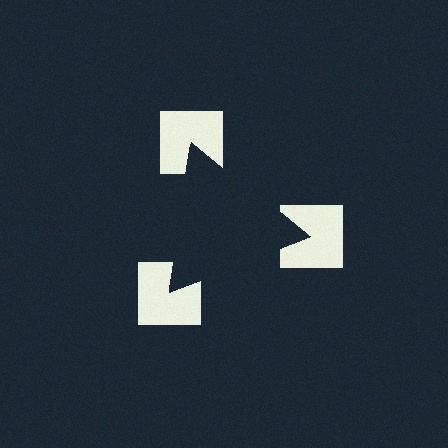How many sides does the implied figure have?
3 sides.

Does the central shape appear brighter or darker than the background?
It typically appears slightly darker than the background, even though no actual brightness change is drawn.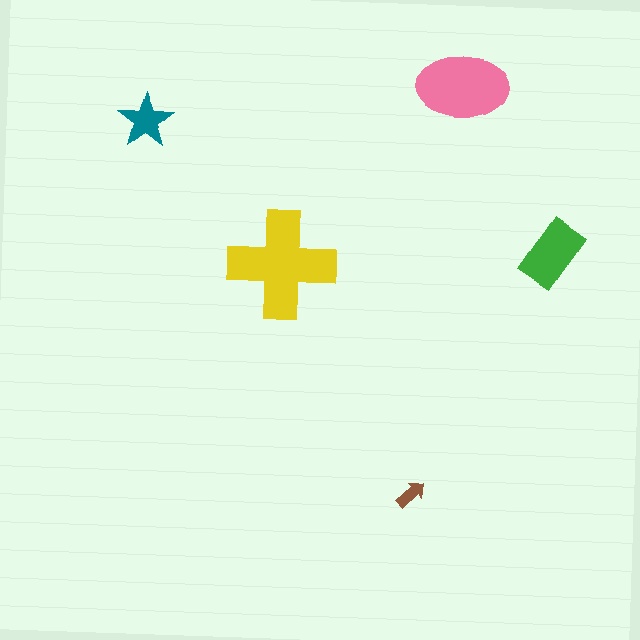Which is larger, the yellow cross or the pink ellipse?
The yellow cross.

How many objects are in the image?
There are 5 objects in the image.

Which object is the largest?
The yellow cross.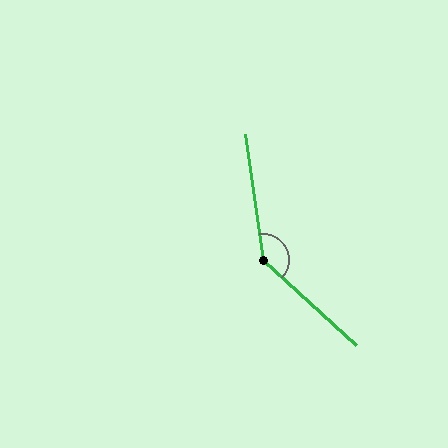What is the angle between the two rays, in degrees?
Approximately 140 degrees.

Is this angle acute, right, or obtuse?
It is obtuse.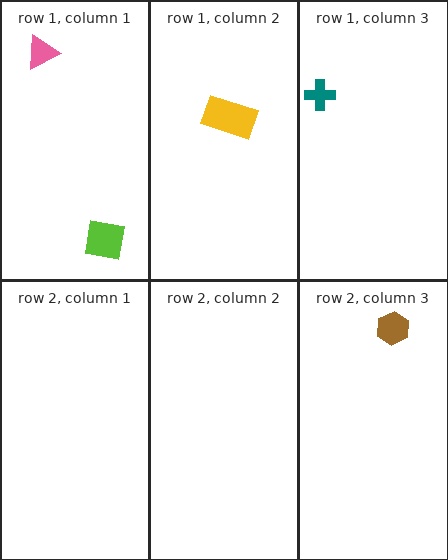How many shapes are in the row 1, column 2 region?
1.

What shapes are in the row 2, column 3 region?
The brown hexagon.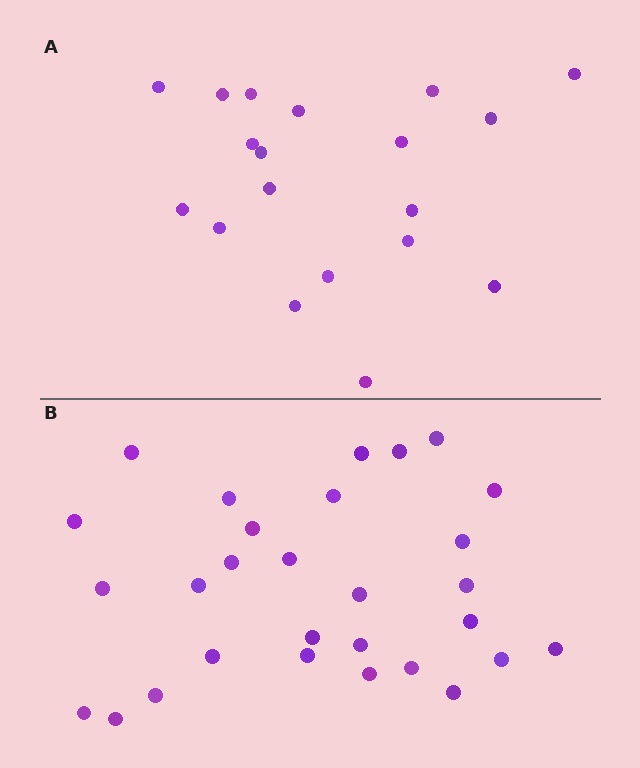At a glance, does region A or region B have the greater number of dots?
Region B (the bottom region) has more dots.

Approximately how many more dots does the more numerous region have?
Region B has roughly 10 or so more dots than region A.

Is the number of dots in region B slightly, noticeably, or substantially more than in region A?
Region B has substantially more. The ratio is roughly 1.5 to 1.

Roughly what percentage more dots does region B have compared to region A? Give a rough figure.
About 55% more.